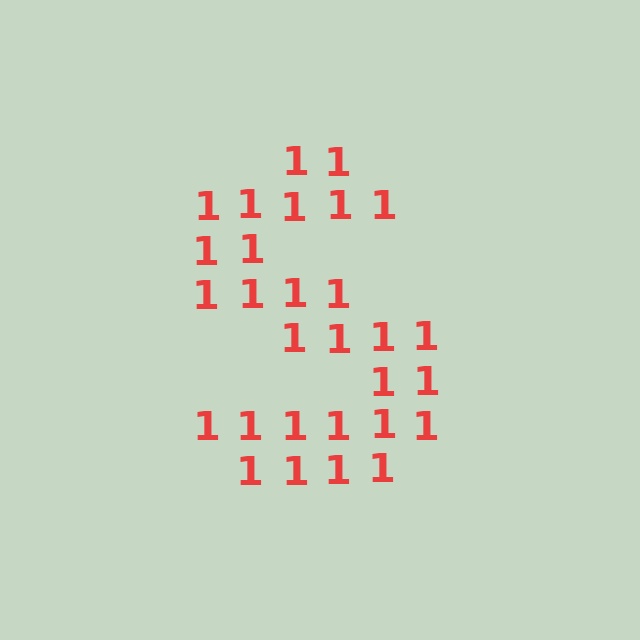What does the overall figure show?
The overall figure shows the letter S.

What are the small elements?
The small elements are digit 1's.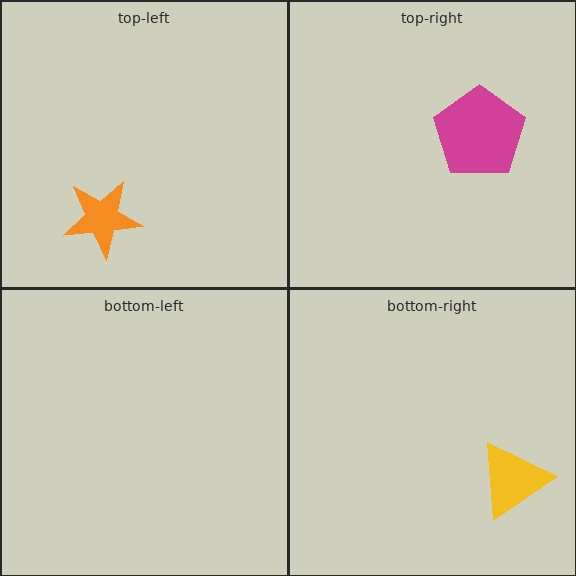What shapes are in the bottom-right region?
The yellow triangle.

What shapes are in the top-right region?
The magenta pentagon.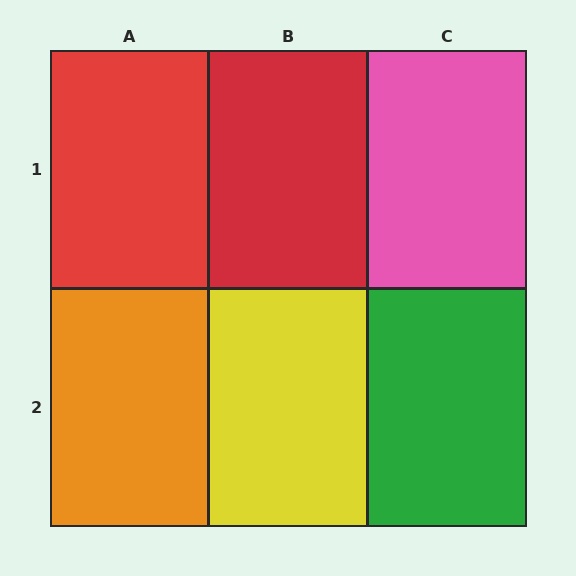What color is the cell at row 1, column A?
Red.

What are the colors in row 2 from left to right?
Orange, yellow, green.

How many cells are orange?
1 cell is orange.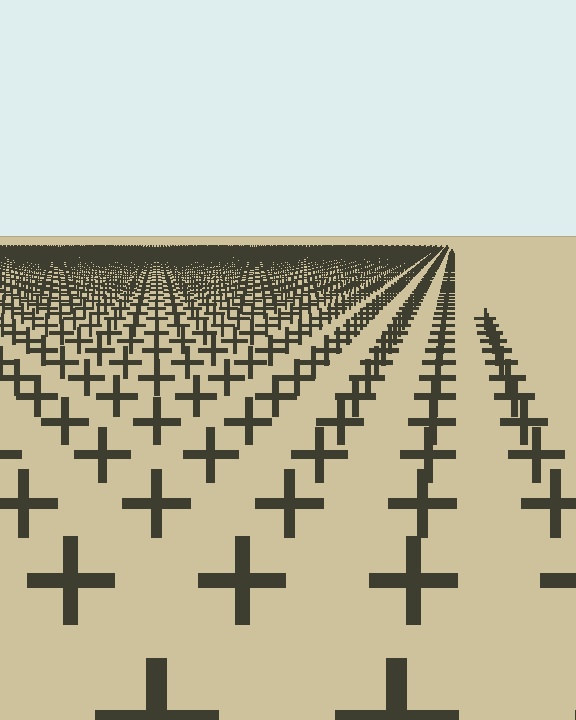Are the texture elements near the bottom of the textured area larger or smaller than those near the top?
Larger. Near the bottom, elements are closer to the viewer and appear at a bigger on-screen size.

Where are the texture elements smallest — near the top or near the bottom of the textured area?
Near the top.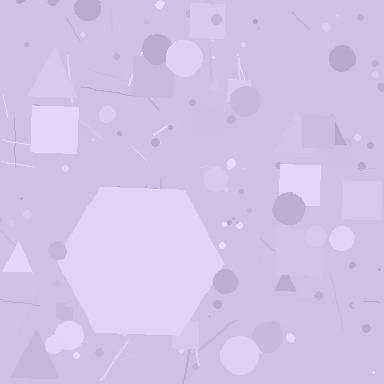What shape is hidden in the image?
A hexagon is hidden in the image.